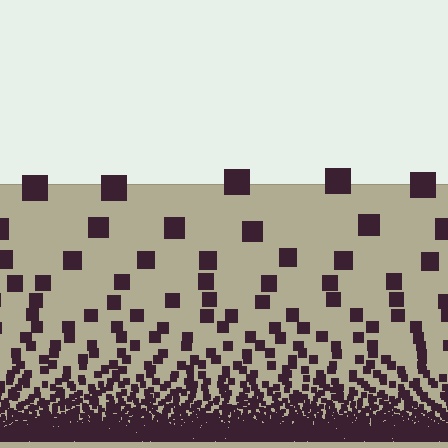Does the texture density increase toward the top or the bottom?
Density increases toward the bottom.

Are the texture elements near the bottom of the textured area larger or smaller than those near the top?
Smaller. The gradient is inverted — elements near the bottom are smaller and denser.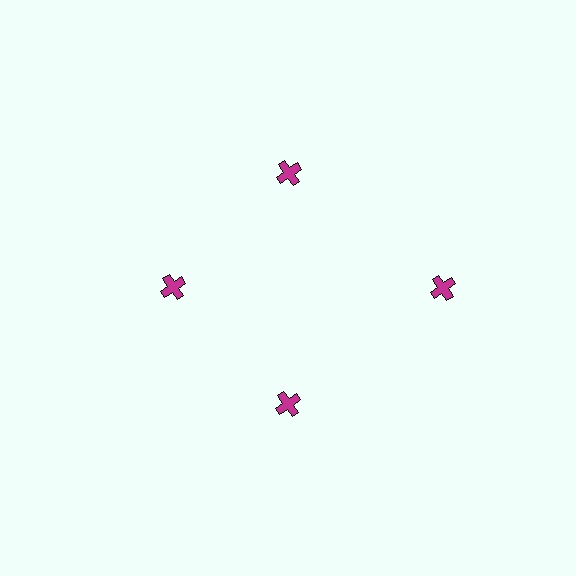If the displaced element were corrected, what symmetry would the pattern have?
It would have 4-fold rotational symmetry — the pattern would map onto itself every 90 degrees.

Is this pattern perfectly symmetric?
No. The 4 magenta crosses are arranged in a ring, but one element near the 3 o'clock position is pushed outward from the center, breaking the 4-fold rotational symmetry.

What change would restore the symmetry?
The symmetry would be restored by moving it inward, back onto the ring so that all 4 crosses sit at equal angles and equal distance from the center.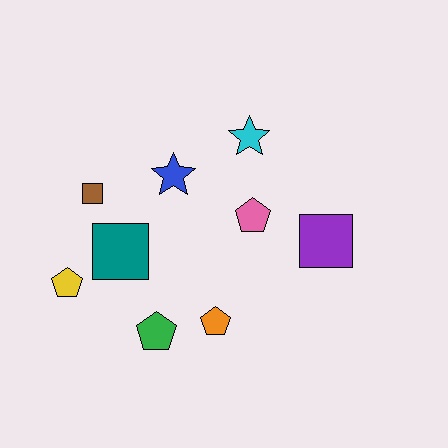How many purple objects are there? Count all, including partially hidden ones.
There is 1 purple object.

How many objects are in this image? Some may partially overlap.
There are 9 objects.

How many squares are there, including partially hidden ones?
There are 3 squares.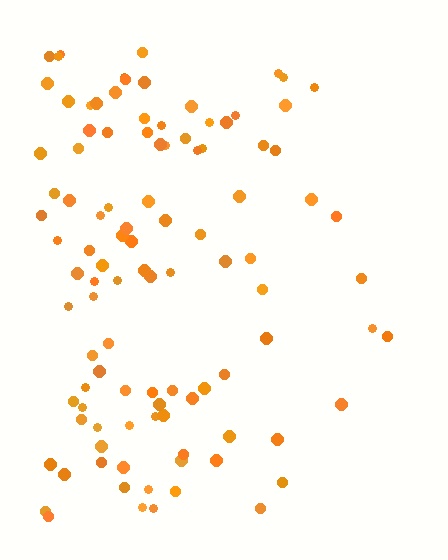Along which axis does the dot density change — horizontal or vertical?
Horizontal.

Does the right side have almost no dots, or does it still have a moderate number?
Still a moderate number, just noticeably fewer than the left.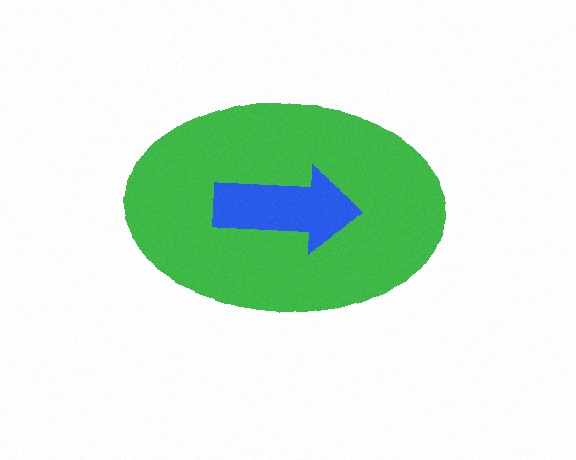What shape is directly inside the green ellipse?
The blue arrow.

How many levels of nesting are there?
2.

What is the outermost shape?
The green ellipse.